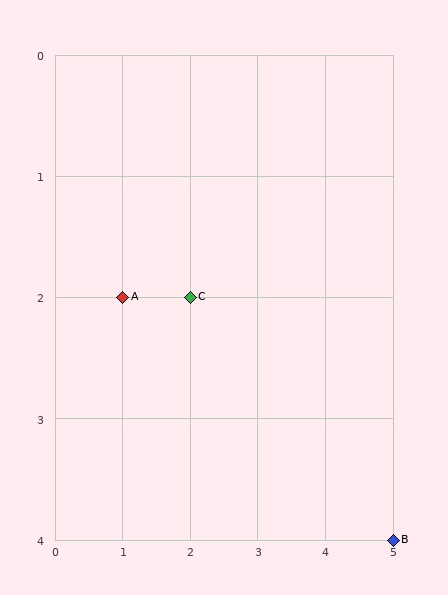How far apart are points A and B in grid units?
Points A and B are 4 columns and 2 rows apart (about 4.5 grid units diagonally).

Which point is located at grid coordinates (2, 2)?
Point C is at (2, 2).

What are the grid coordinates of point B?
Point B is at grid coordinates (5, 4).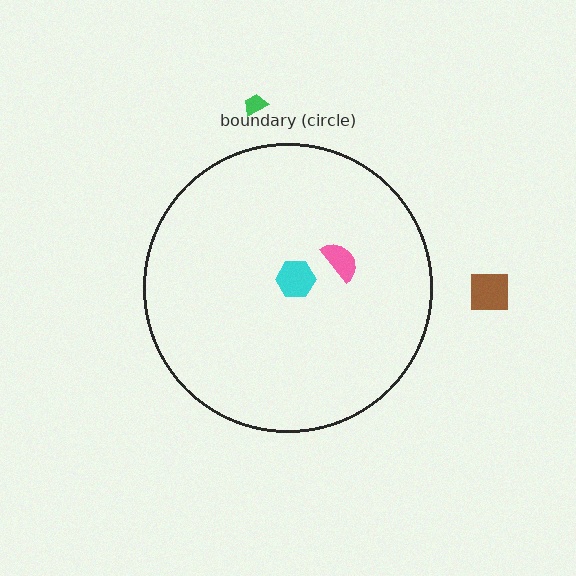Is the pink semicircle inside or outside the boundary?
Inside.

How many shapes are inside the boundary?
2 inside, 2 outside.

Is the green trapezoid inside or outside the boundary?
Outside.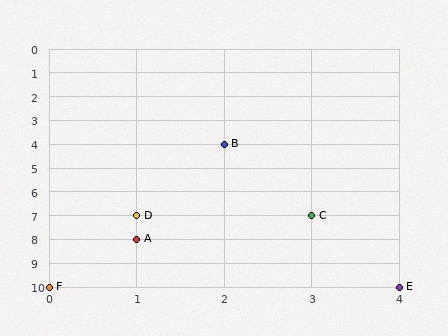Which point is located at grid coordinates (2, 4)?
Point B is at (2, 4).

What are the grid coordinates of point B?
Point B is at grid coordinates (2, 4).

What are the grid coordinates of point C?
Point C is at grid coordinates (3, 7).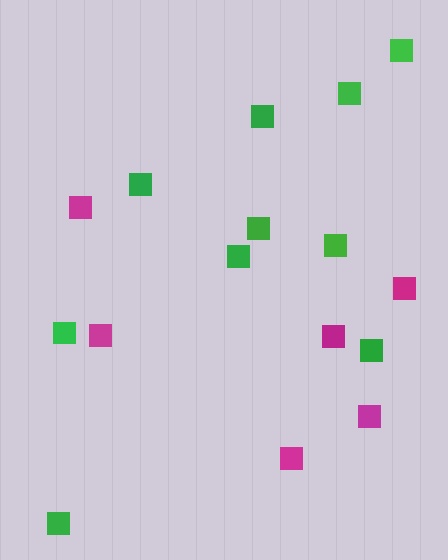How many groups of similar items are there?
There are 2 groups: one group of magenta squares (6) and one group of green squares (10).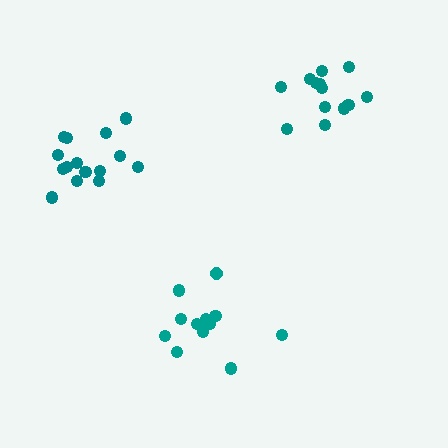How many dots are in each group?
Group 1: 13 dots, Group 2: 13 dots, Group 3: 15 dots (41 total).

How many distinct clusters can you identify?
There are 3 distinct clusters.